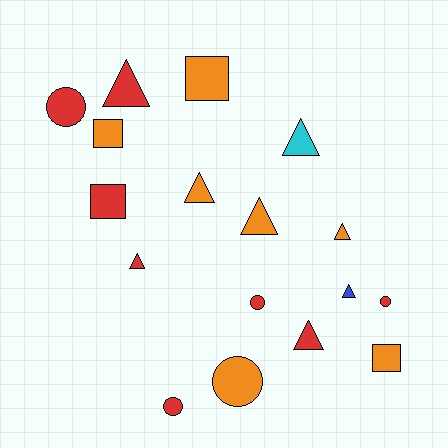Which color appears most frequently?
Red, with 8 objects.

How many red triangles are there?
There are 3 red triangles.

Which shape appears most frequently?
Triangle, with 8 objects.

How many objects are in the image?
There are 17 objects.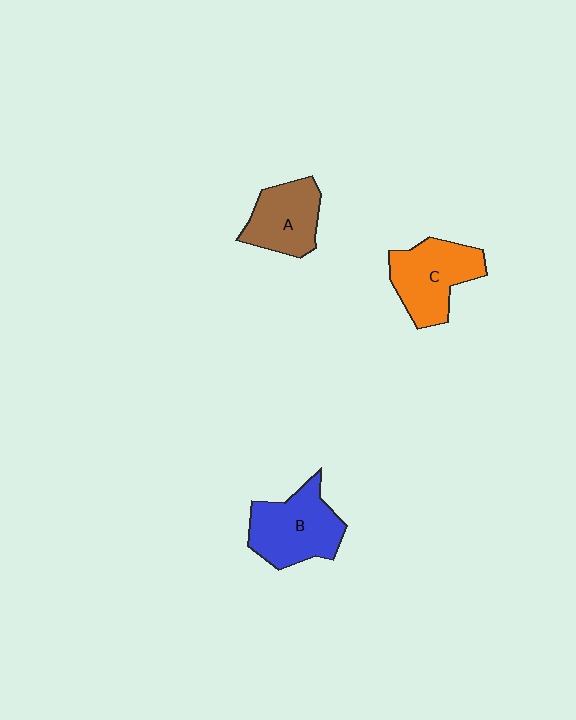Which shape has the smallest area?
Shape A (brown).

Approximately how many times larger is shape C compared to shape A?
Approximately 1.2 times.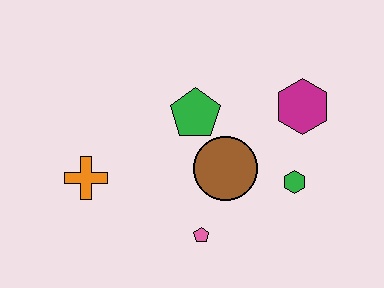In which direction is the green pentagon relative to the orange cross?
The green pentagon is to the right of the orange cross.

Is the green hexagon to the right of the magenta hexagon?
No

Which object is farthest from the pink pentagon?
The magenta hexagon is farthest from the pink pentagon.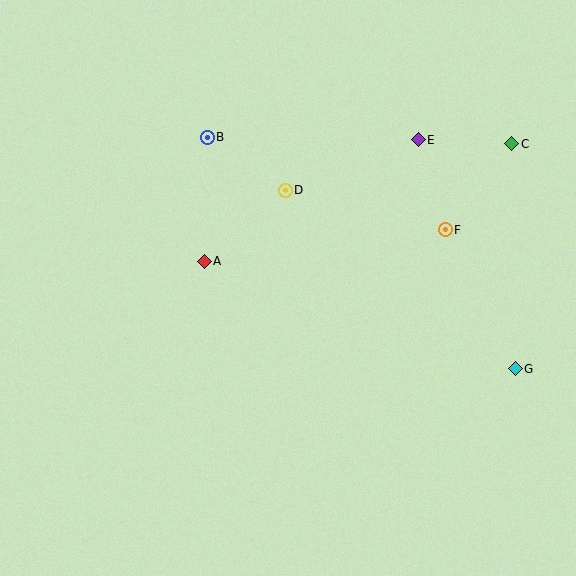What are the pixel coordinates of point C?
Point C is at (512, 144).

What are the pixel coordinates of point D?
Point D is at (285, 190).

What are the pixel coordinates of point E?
Point E is at (418, 140).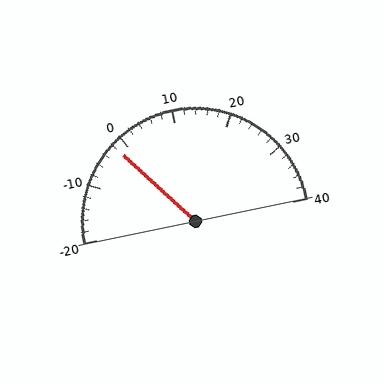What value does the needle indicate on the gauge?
The needle indicates approximately -2.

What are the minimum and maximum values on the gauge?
The gauge ranges from -20 to 40.